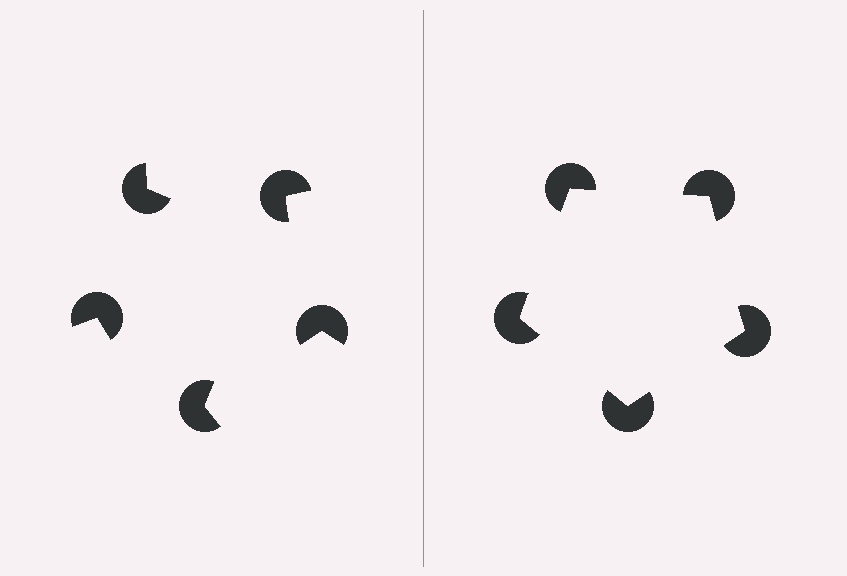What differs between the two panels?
The pac-man discs are positioned identically on both sides; only the wedge orientations differ. On the right they align to a pentagon; on the left they are misaligned.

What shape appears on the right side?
An illusory pentagon.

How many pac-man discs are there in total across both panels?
10 — 5 on each side.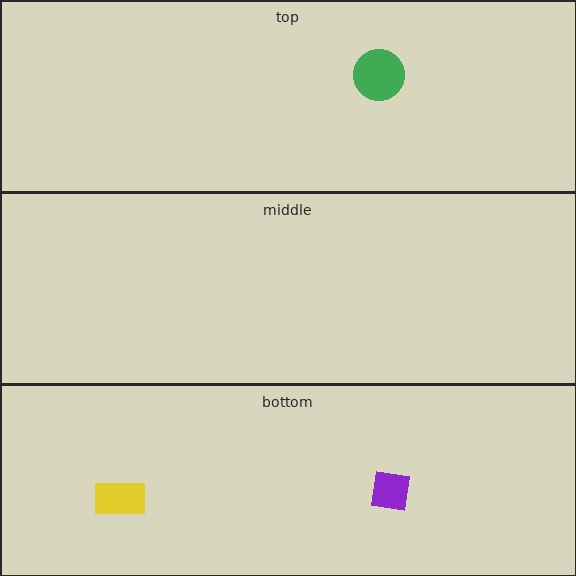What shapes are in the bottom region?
The yellow rectangle, the purple square.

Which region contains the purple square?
The bottom region.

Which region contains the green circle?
The top region.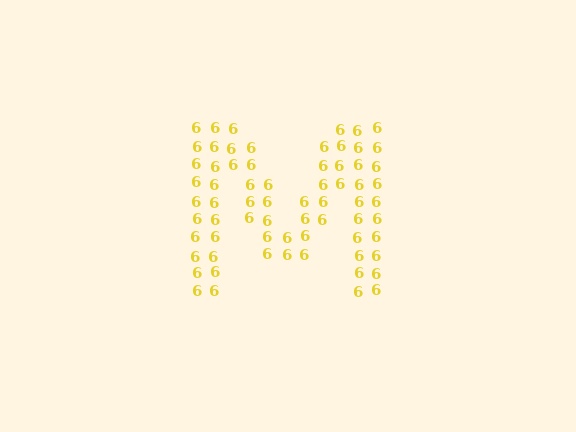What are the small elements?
The small elements are digit 6's.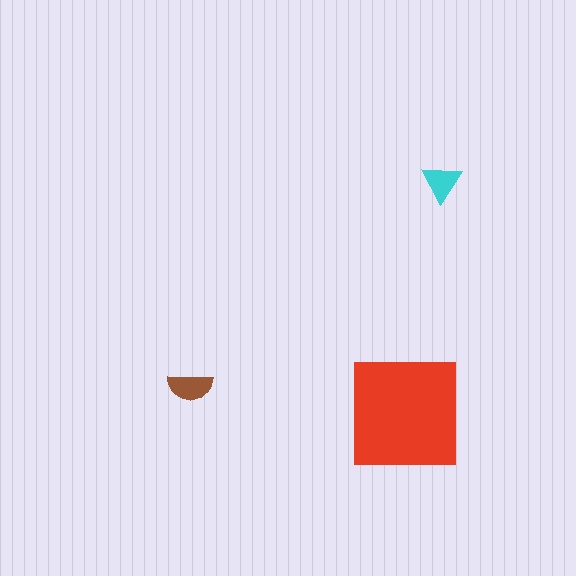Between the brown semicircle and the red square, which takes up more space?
The red square.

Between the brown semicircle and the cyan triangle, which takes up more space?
The brown semicircle.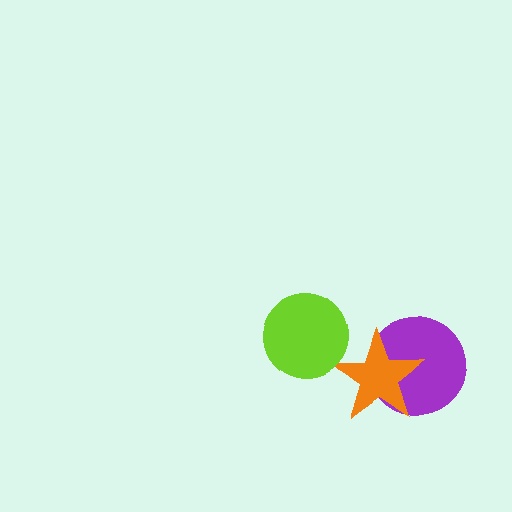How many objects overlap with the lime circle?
0 objects overlap with the lime circle.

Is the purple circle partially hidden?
Yes, it is partially covered by another shape.